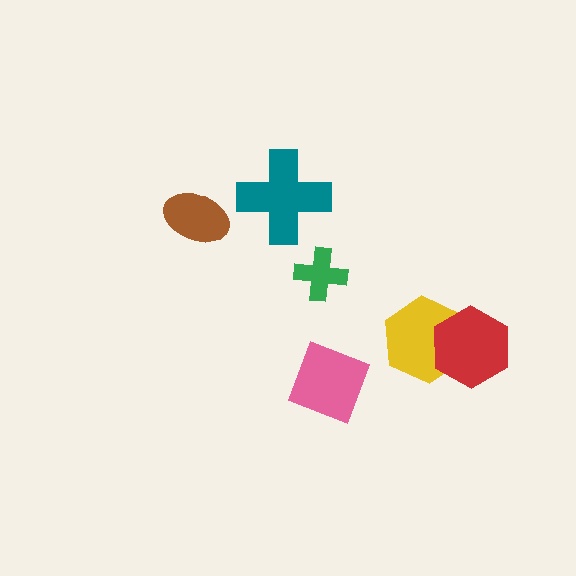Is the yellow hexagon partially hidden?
Yes, it is partially covered by another shape.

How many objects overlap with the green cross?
0 objects overlap with the green cross.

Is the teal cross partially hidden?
No, no other shape covers it.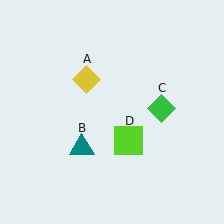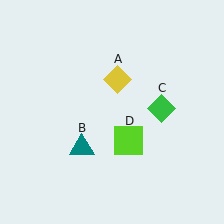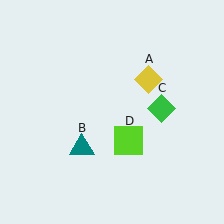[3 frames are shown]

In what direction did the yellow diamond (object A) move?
The yellow diamond (object A) moved right.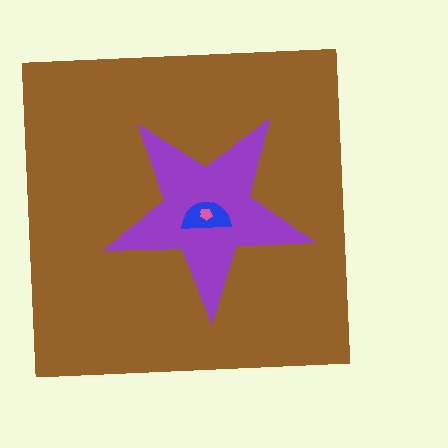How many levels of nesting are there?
4.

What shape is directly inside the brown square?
The purple star.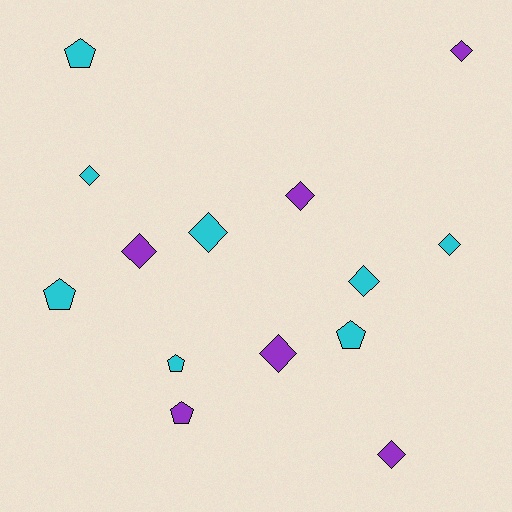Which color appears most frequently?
Cyan, with 8 objects.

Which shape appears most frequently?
Diamond, with 9 objects.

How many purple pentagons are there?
There is 1 purple pentagon.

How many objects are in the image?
There are 14 objects.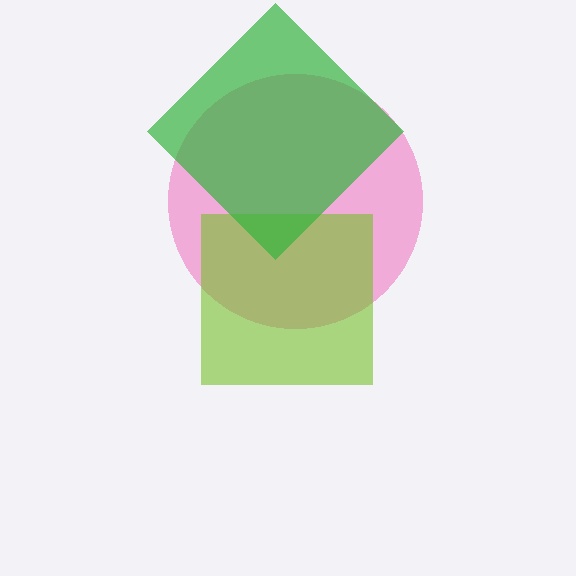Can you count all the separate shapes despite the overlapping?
Yes, there are 3 separate shapes.